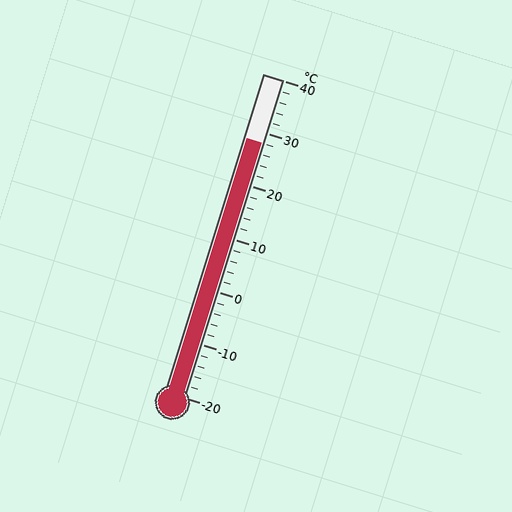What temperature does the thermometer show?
The thermometer shows approximately 28°C.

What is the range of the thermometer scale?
The thermometer scale ranges from -20°C to 40°C.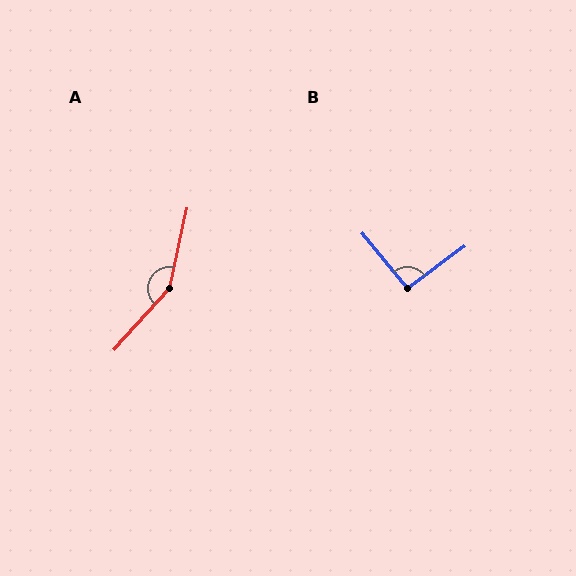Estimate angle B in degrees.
Approximately 93 degrees.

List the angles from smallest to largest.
B (93°), A (150°).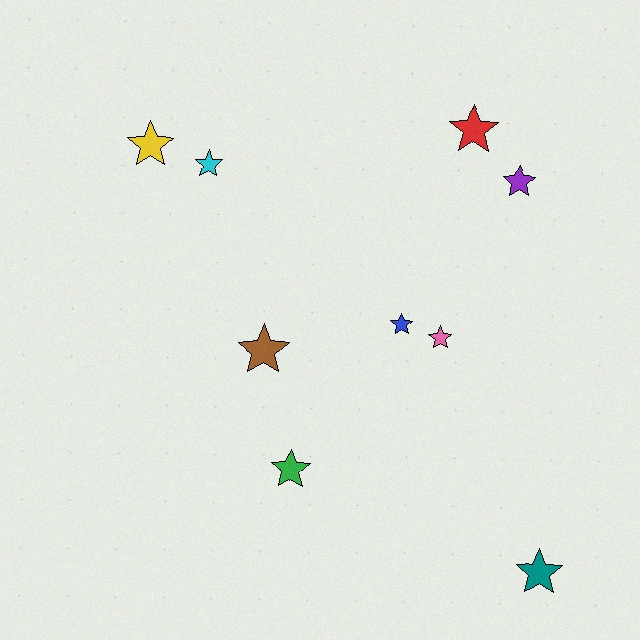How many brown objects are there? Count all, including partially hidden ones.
There is 1 brown object.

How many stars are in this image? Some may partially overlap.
There are 9 stars.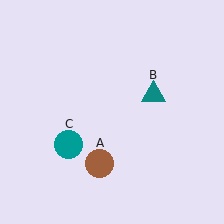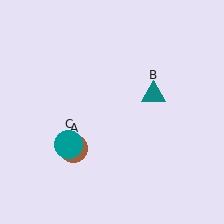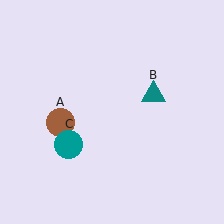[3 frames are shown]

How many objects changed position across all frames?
1 object changed position: brown circle (object A).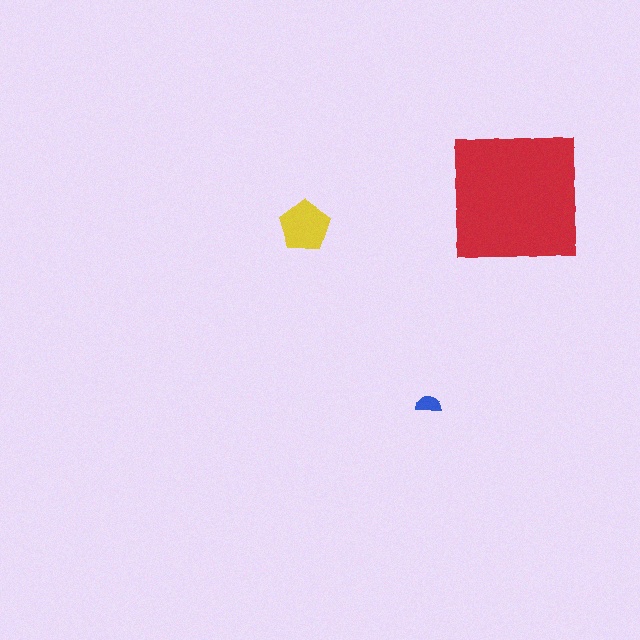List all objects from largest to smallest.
The red square, the yellow pentagon, the blue semicircle.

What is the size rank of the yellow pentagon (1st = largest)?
2nd.